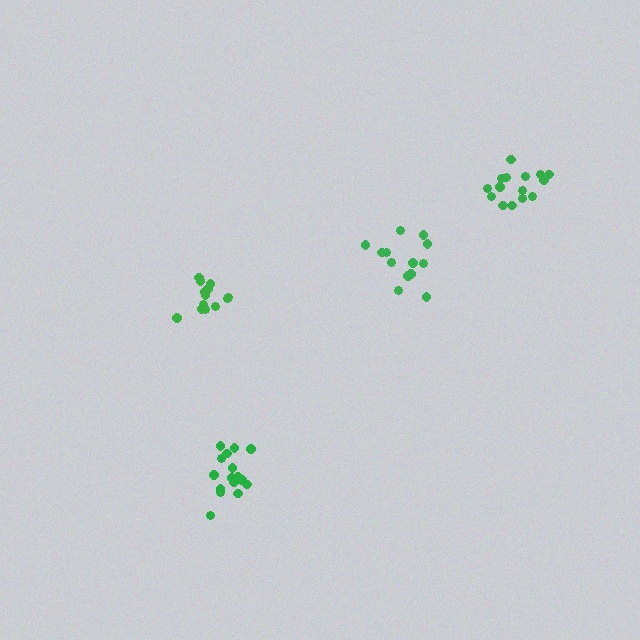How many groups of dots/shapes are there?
There are 4 groups.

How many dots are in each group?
Group 1: 15 dots, Group 2: 13 dots, Group 3: 16 dots, Group 4: 13 dots (57 total).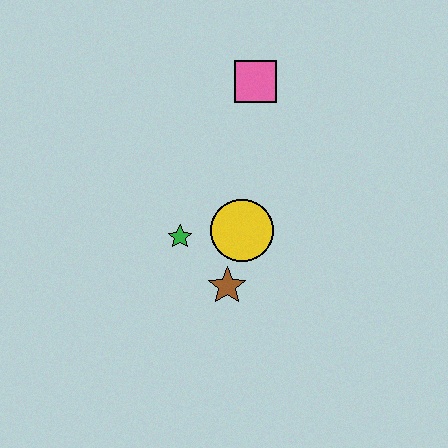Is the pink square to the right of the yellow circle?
Yes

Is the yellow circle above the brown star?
Yes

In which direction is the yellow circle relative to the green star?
The yellow circle is to the right of the green star.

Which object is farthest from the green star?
The pink square is farthest from the green star.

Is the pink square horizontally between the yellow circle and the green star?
No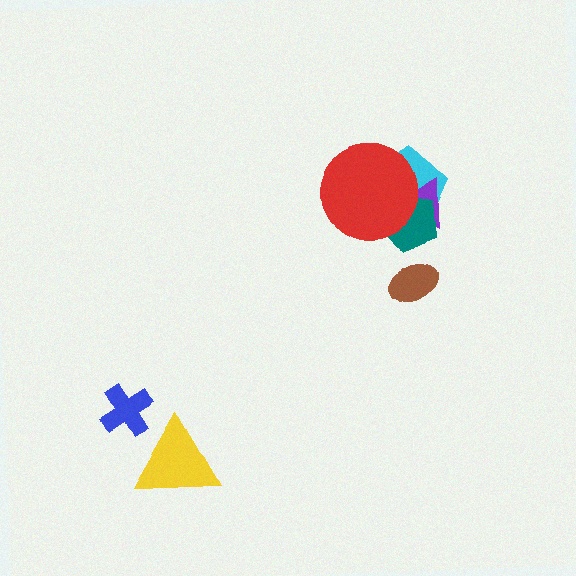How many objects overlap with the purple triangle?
3 objects overlap with the purple triangle.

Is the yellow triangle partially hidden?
No, no other shape covers it.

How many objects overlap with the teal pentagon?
3 objects overlap with the teal pentagon.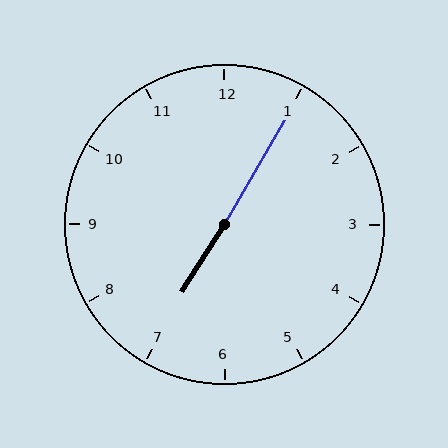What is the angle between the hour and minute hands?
Approximately 178 degrees.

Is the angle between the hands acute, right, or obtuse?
It is obtuse.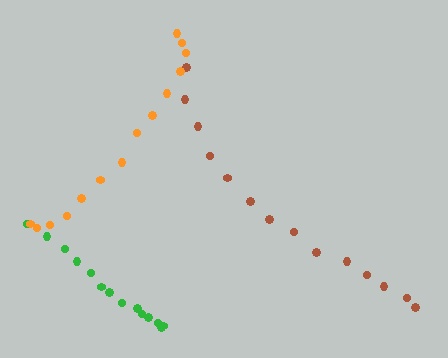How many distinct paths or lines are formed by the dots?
There are 3 distinct paths.